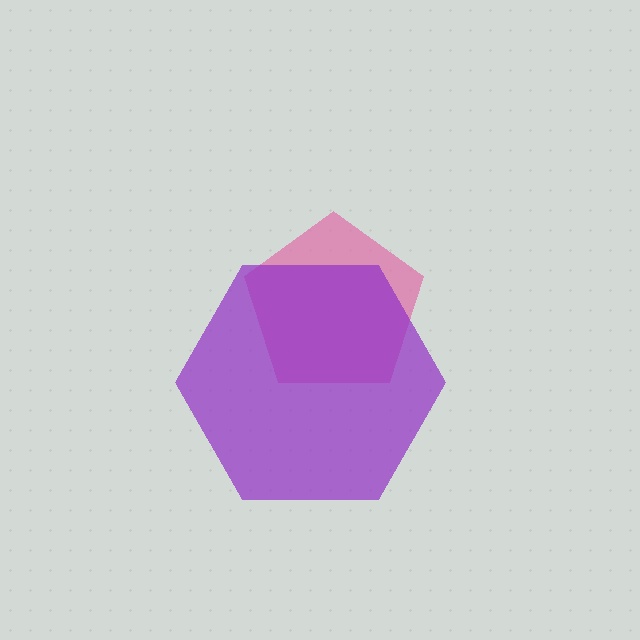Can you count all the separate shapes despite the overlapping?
Yes, there are 2 separate shapes.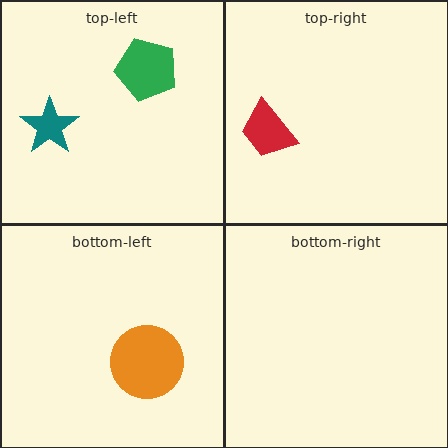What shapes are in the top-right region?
The red trapezoid.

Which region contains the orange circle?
The bottom-left region.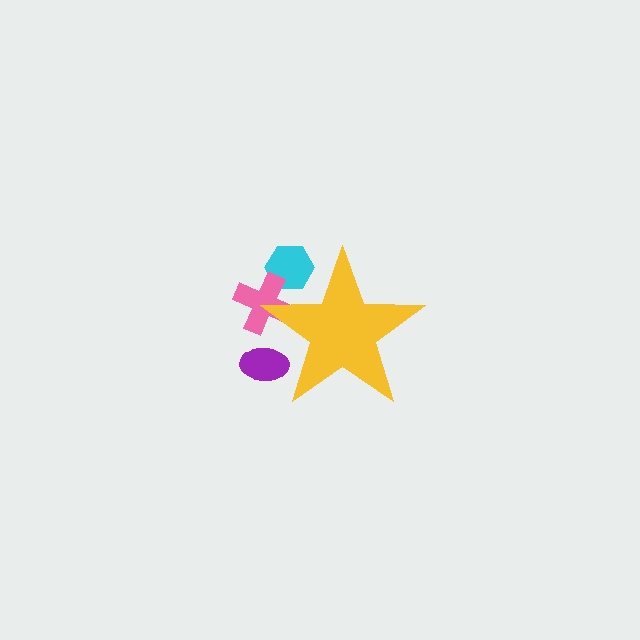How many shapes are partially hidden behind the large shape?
3 shapes are partially hidden.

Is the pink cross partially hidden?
Yes, the pink cross is partially hidden behind the yellow star.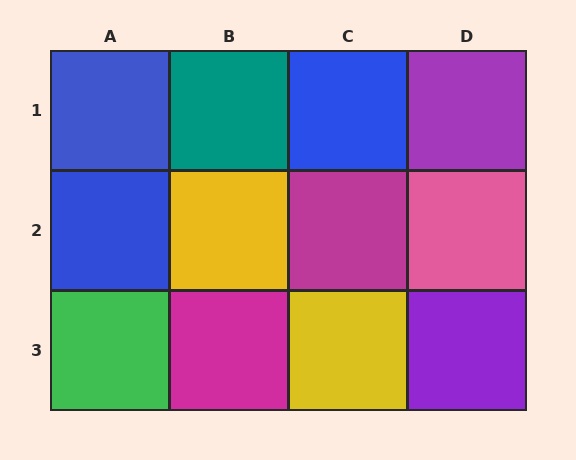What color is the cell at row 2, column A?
Blue.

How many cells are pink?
1 cell is pink.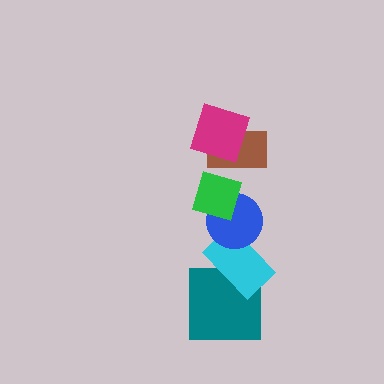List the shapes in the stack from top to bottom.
From top to bottom: the magenta square, the brown rectangle, the green diamond, the blue circle, the cyan rectangle, the teal square.